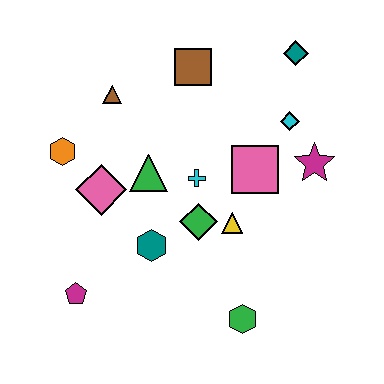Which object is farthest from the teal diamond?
The magenta pentagon is farthest from the teal diamond.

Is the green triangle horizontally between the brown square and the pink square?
No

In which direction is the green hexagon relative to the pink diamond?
The green hexagon is to the right of the pink diamond.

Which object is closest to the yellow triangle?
The green diamond is closest to the yellow triangle.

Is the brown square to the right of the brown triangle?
Yes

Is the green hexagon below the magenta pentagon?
Yes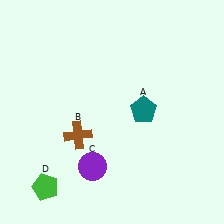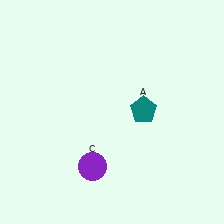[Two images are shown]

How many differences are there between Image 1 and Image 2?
There are 2 differences between the two images.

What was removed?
The green pentagon (D), the brown cross (B) were removed in Image 2.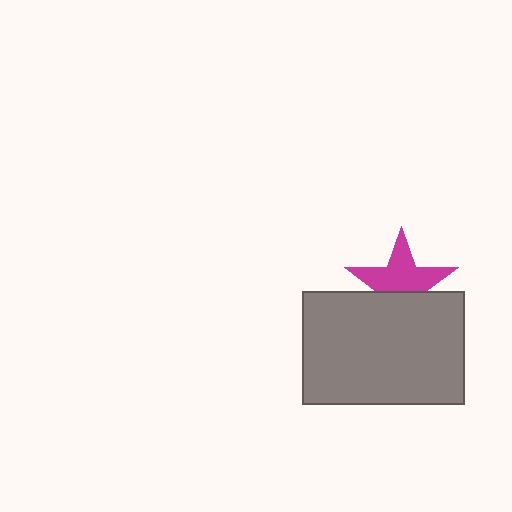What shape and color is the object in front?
The object in front is a gray rectangle.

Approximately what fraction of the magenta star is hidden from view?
Roughly 39% of the magenta star is hidden behind the gray rectangle.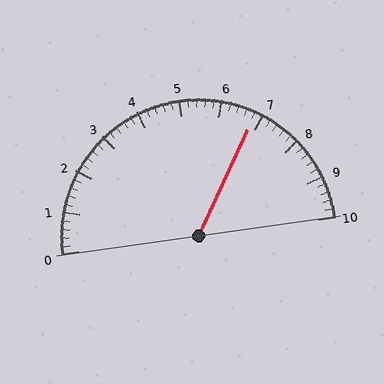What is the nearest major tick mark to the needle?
The nearest major tick mark is 7.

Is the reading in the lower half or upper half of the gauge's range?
The reading is in the upper half of the range (0 to 10).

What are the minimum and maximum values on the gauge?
The gauge ranges from 0 to 10.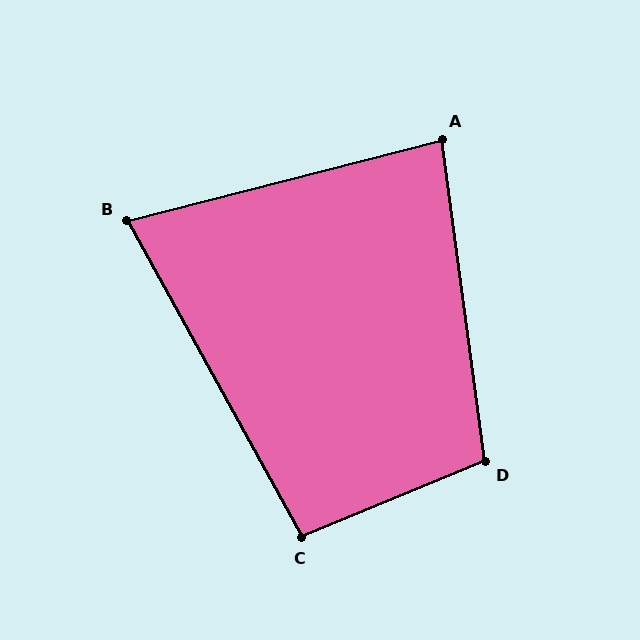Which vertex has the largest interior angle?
D, at approximately 105 degrees.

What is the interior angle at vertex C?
Approximately 97 degrees (obtuse).